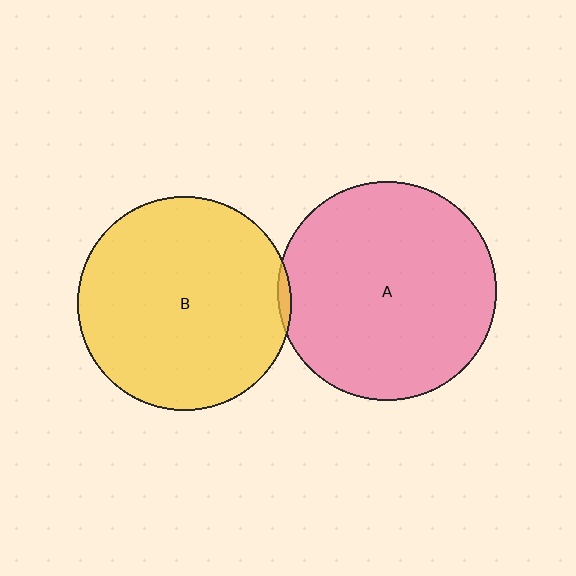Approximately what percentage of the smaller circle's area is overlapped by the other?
Approximately 5%.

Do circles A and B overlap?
Yes.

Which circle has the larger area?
Circle A (pink).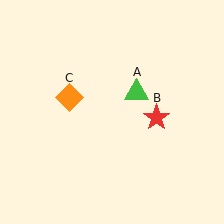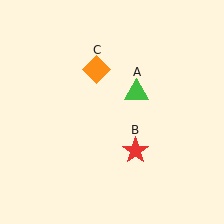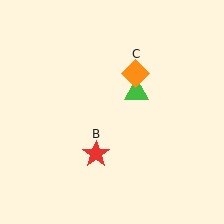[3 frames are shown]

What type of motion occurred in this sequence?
The red star (object B), orange diamond (object C) rotated clockwise around the center of the scene.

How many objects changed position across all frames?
2 objects changed position: red star (object B), orange diamond (object C).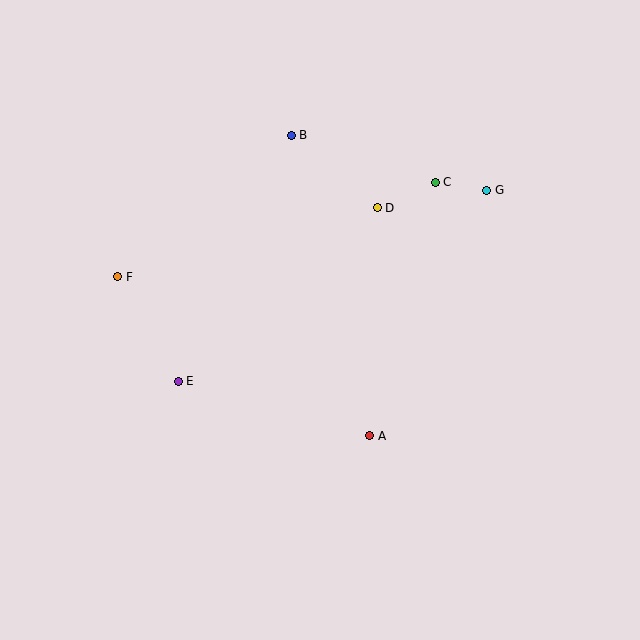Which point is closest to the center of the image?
Point D at (377, 208) is closest to the center.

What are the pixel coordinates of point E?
Point E is at (178, 382).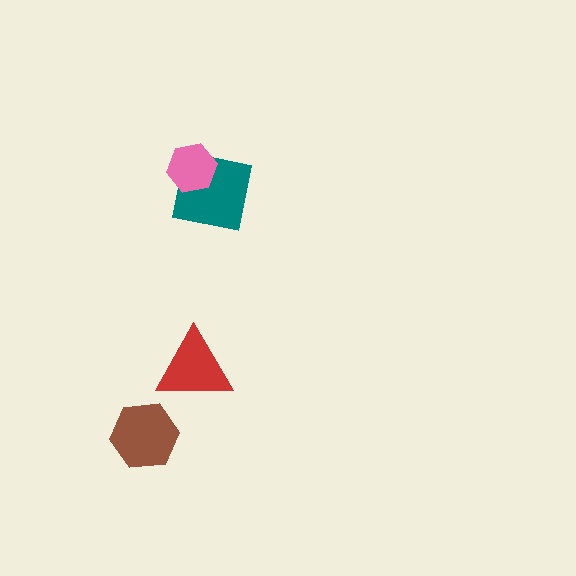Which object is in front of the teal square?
The pink hexagon is in front of the teal square.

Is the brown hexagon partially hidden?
No, no other shape covers it.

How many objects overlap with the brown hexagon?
0 objects overlap with the brown hexagon.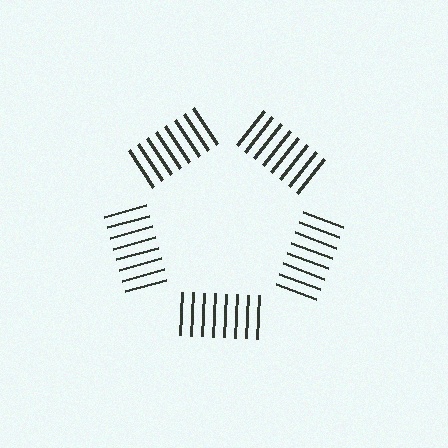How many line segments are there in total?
40 — 8 along each of the 5 edges.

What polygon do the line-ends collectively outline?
An illusory pentagon — the line segments terminate on its edges but no continuous stroke is drawn.